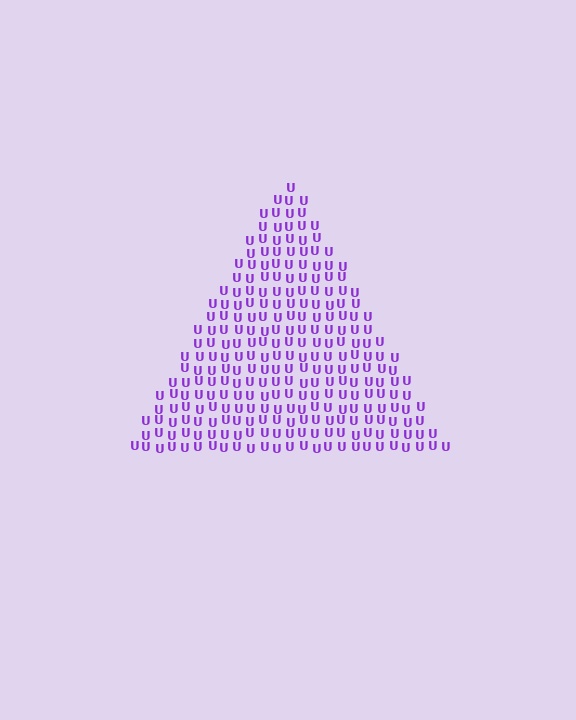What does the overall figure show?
The overall figure shows a triangle.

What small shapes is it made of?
It is made of small letter U's.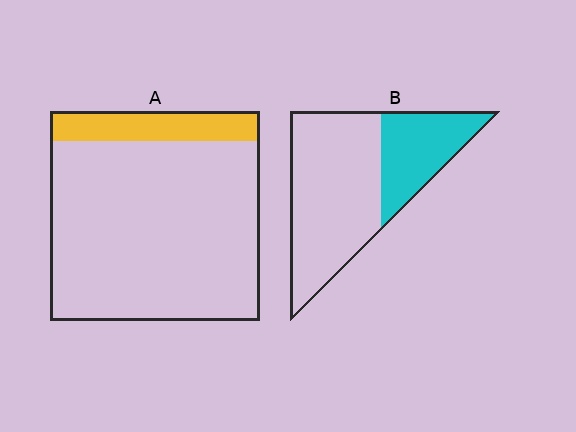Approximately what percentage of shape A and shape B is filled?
A is approximately 15% and B is approximately 30%.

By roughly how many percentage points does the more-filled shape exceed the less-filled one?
By roughly 20 percentage points (B over A).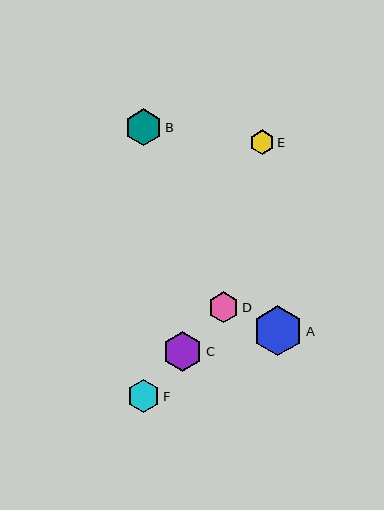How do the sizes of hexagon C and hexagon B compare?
Hexagon C and hexagon B are approximately the same size.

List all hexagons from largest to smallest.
From largest to smallest: A, C, B, F, D, E.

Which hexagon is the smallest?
Hexagon E is the smallest with a size of approximately 24 pixels.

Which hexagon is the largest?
Hexagon A is the largest with a size of approximately 50 pixels.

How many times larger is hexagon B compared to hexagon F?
Hexagon B is approximately 1.1 times the size of hexagon F.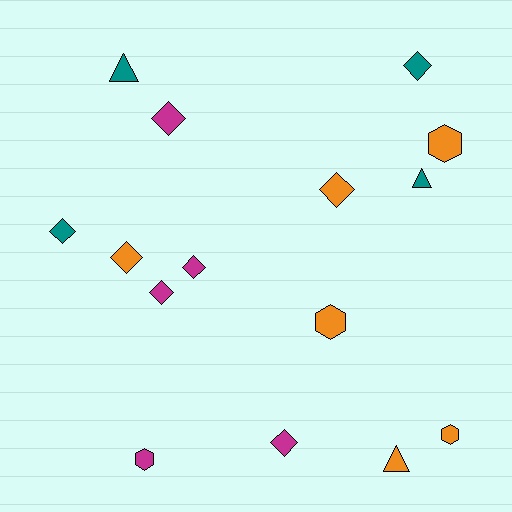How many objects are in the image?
There are 15 objects.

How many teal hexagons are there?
There are no teal hexagons.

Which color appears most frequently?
Orange, with 6 objects.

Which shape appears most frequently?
Diamond, with 8 objects.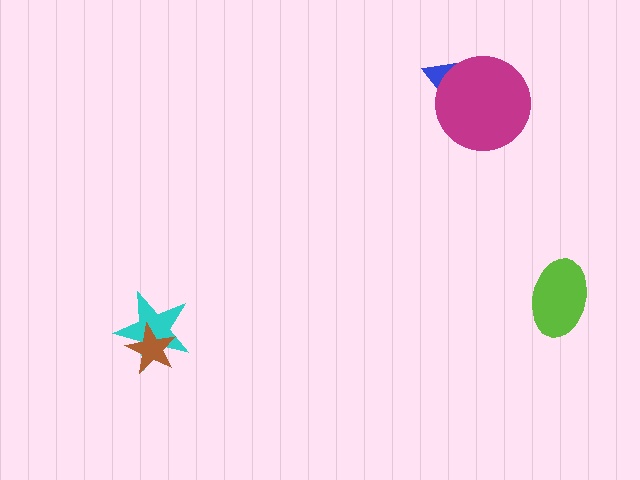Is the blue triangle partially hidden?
Yes, it is partially covered by another shape.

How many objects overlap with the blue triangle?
1 object overlaps with the blue triangle.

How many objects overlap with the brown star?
1 object overlaps with the brown star.